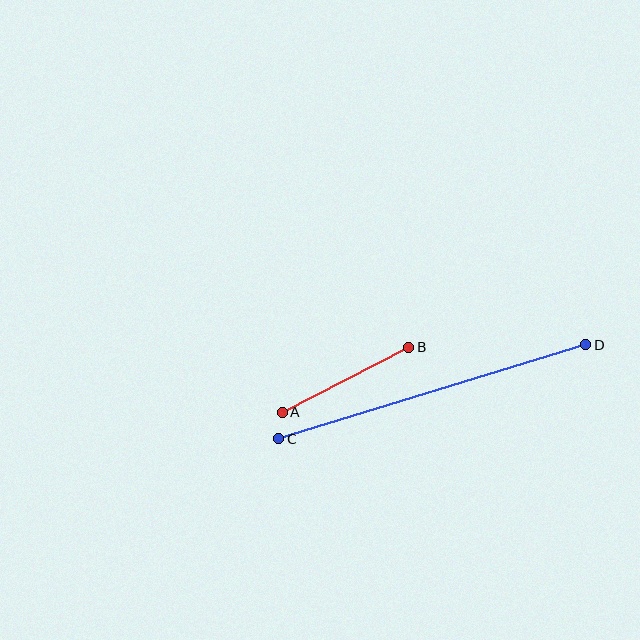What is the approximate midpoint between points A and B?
The midpoint is at approximately (346, 380) pixels.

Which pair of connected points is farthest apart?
Points C and D are farthest apart.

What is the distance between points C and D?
The distance is approximately 321 pixels.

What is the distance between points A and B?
The distance is approximately 142 pixels.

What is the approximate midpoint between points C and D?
The midpoint is at approximately (432, 392) pixels.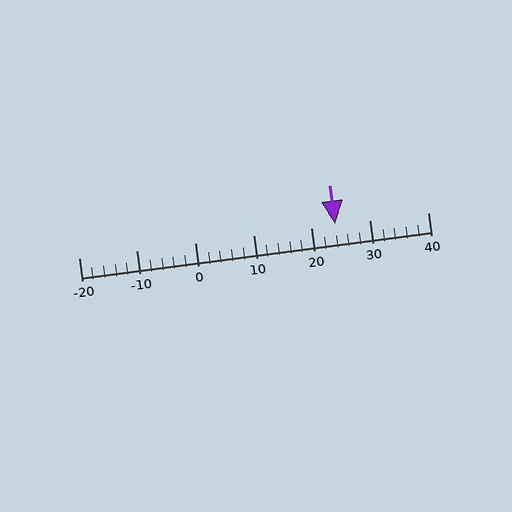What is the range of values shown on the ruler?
The ruler shows values from -20 to 40.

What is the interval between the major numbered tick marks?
The major tick marks are spaced 10 units apart.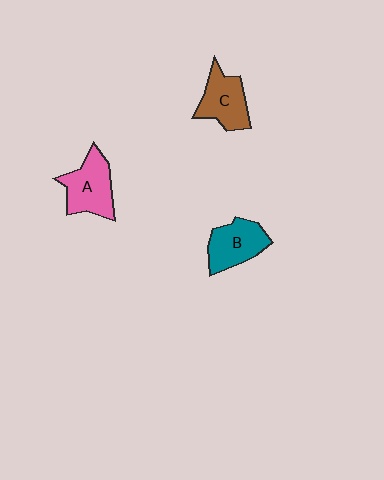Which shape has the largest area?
Shape A (pink).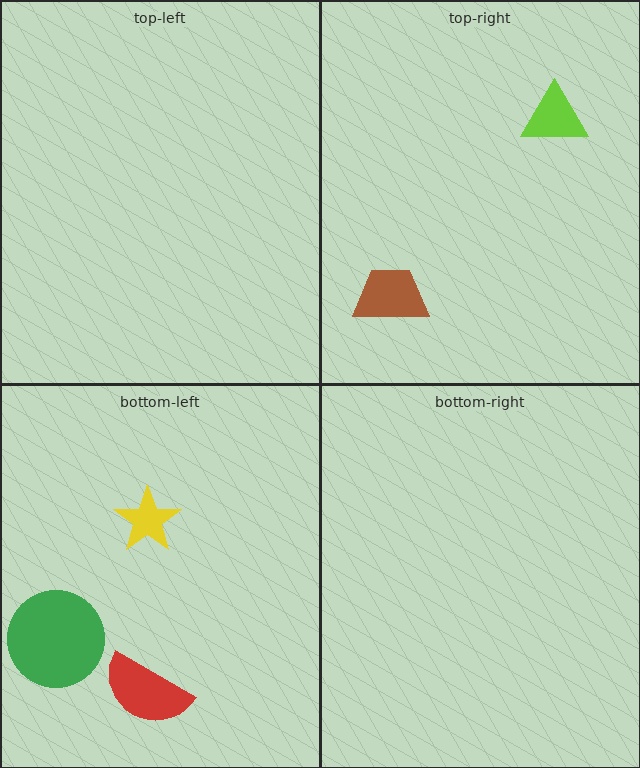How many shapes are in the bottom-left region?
3.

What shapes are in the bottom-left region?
The green circle, the yellow star, the red semicircle.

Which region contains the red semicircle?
The bottom-left region.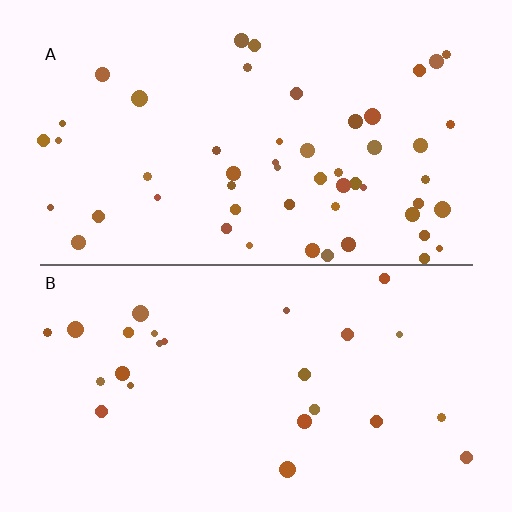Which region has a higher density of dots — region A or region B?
A (the top).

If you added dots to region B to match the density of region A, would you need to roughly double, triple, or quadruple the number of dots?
Approximately double.